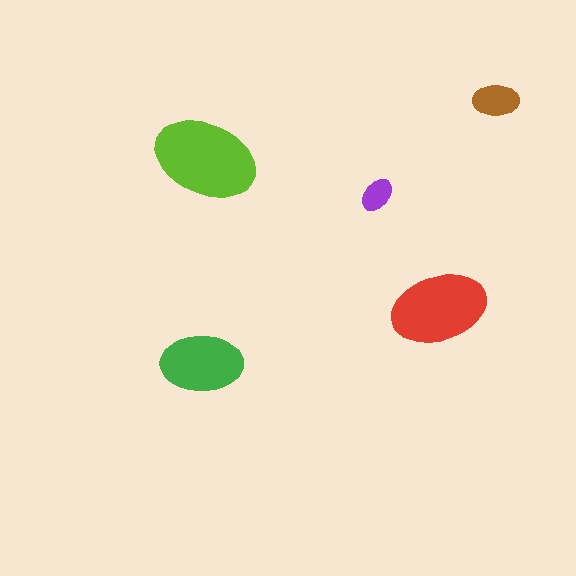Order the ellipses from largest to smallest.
the lime one, the red one, the green one, the brown one, the purple one.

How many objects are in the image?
There are 5 objects in the image.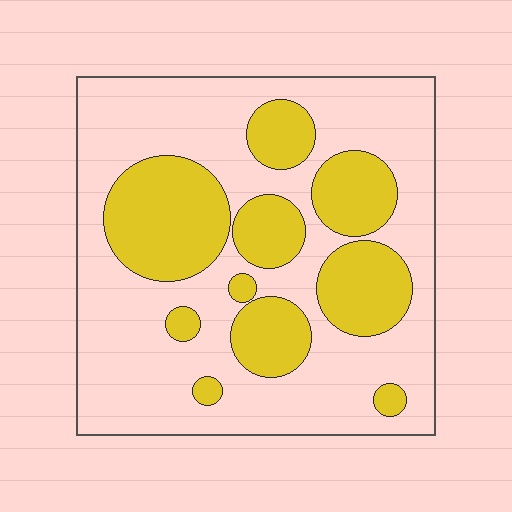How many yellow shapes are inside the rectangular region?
10.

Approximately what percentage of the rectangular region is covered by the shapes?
Approximately 35%.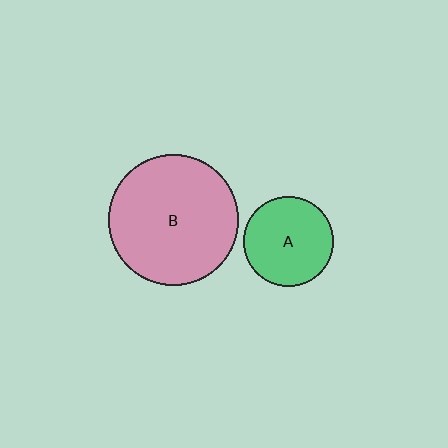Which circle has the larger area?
Circle B (pink).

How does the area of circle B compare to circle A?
Approximately 2.1 times.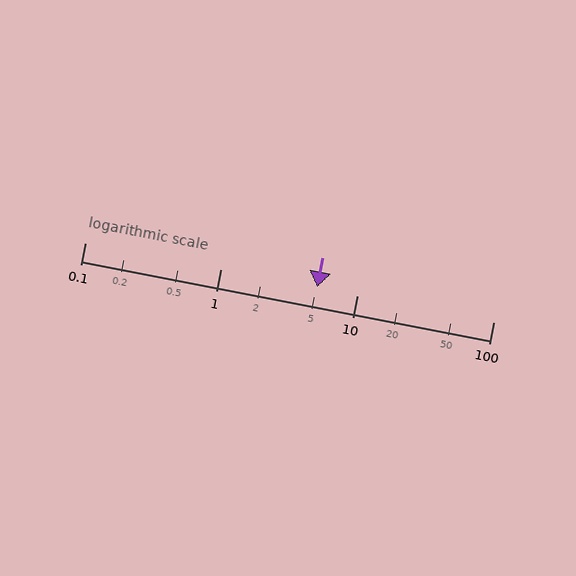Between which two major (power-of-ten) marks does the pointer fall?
The pointer is between 1 and 10.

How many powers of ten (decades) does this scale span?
The scale spans 3 decades, from 0.1 to 100.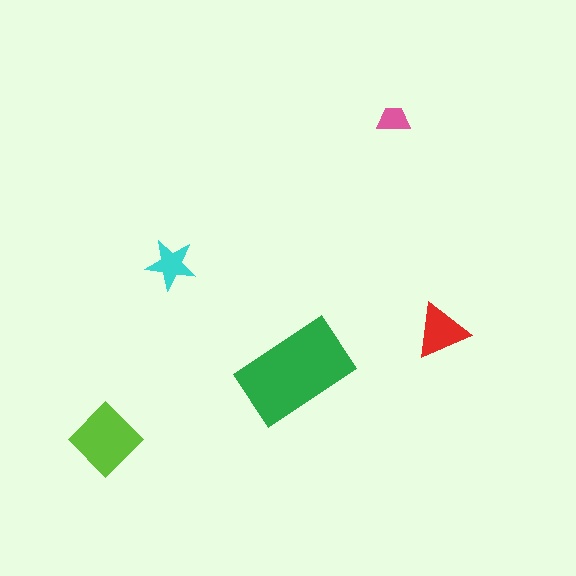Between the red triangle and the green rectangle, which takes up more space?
The green rectangle.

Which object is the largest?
The green rectangle.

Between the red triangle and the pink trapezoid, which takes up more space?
The red triangle.